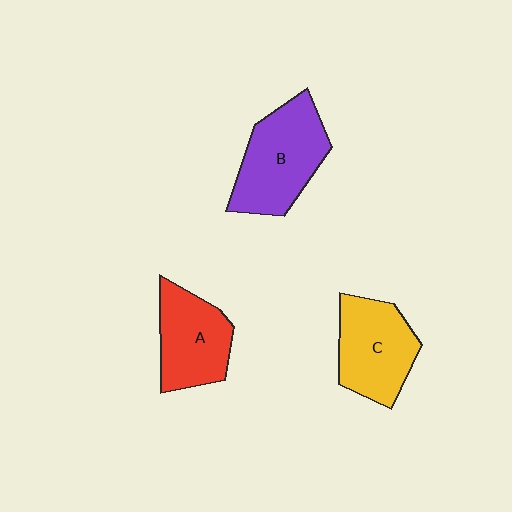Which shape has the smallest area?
Shape A (red).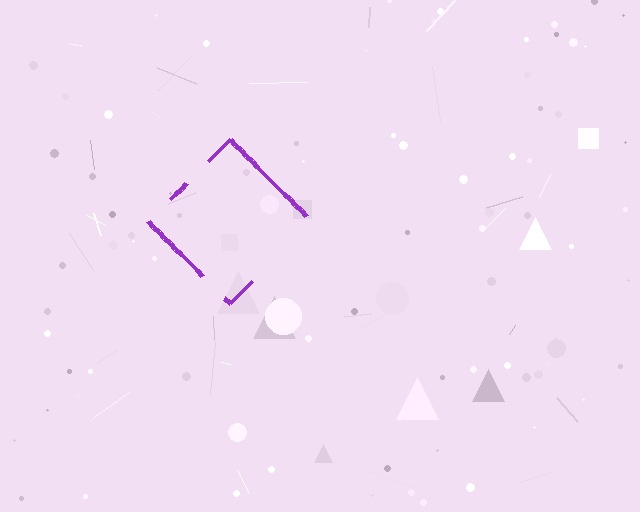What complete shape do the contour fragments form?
The contour fragments form a diamond.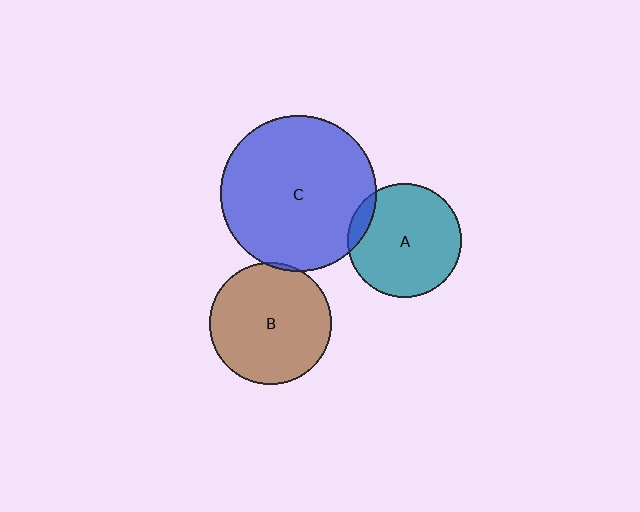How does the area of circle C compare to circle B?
Approximately 1.6 times.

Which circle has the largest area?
Circle C (blue).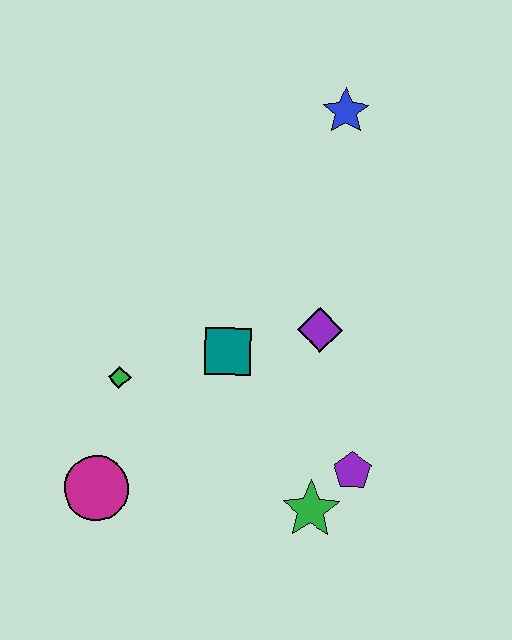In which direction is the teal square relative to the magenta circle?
The teal square is above the magenta circle.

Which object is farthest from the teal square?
The blue star is farthest from the teal square.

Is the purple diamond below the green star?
No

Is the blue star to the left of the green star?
No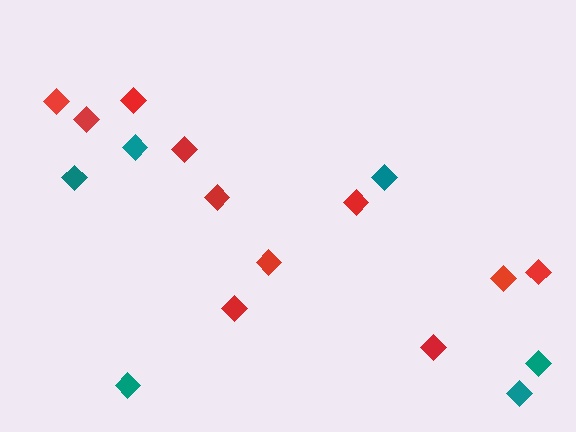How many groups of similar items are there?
There are 2 groups: one group of teal diamonds (6) and one group of red diamonds (11).